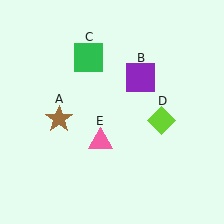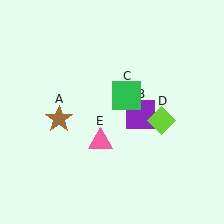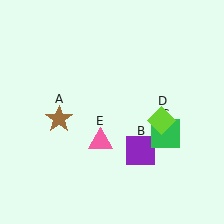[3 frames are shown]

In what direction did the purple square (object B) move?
The purple square (object B) moved down.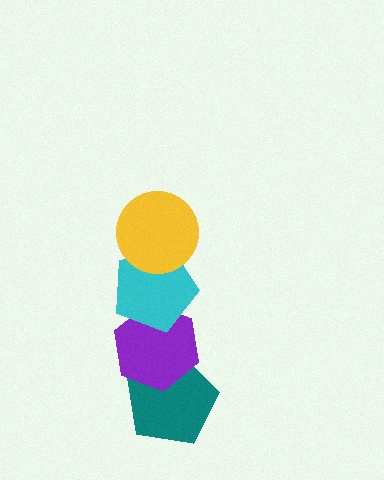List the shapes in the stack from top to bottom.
From top to bottom: the yellow circle, the cyan pentagon, the purple hexagon, the teal pentagon.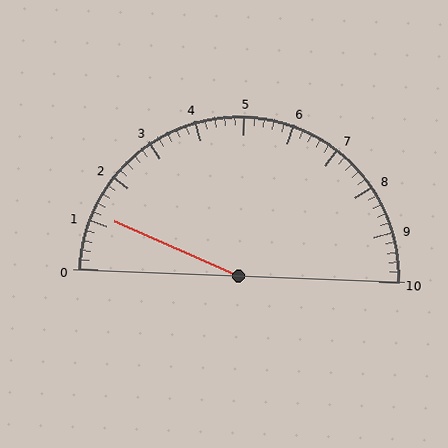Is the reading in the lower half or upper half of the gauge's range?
The reading is in the lower half of the range (0 to 10).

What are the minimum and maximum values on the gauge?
The gauge ranges from 0 to 10.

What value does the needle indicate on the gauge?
The needle indicates approximately 1.2.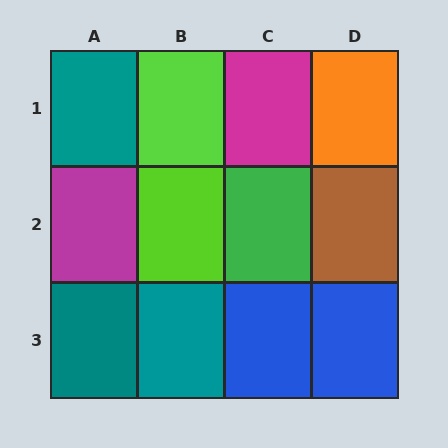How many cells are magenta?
2 cells are magenta.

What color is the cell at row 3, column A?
Teal.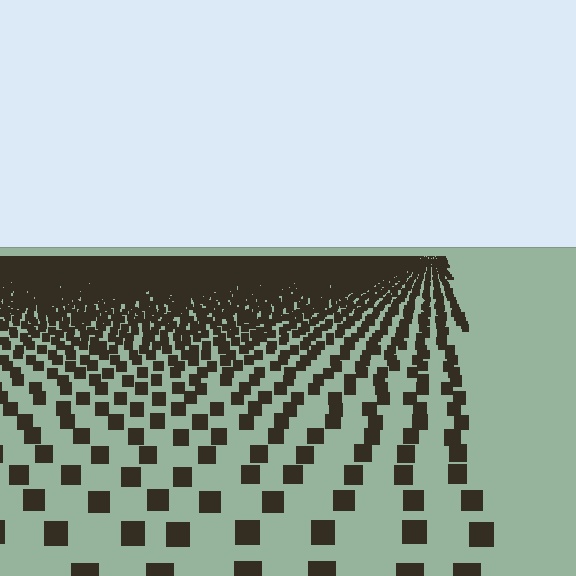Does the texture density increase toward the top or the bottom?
Density increases toward the top.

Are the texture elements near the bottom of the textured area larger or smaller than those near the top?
Larger. Near the bottom, elements are closer to the viewer and appear at a bigger on-screen size.